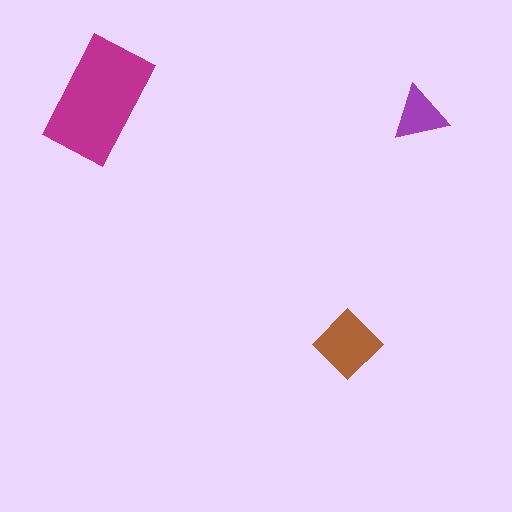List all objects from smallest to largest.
The purple triangle, the brown diamond, the magenta rectangle.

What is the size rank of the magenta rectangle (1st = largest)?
1st.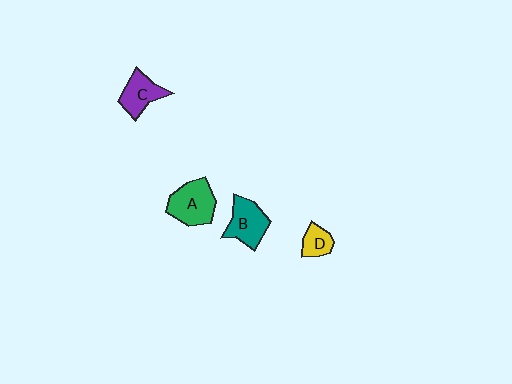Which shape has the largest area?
Shape A (green).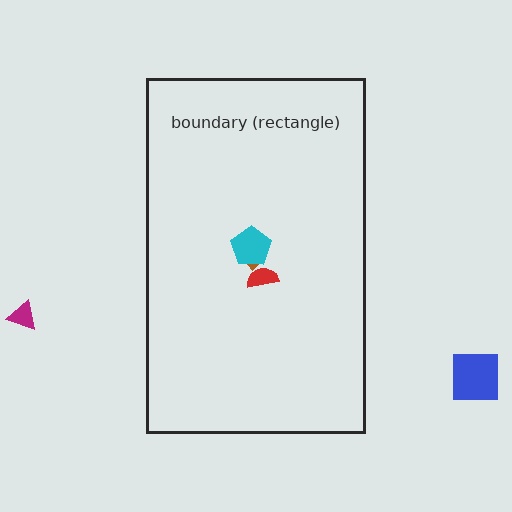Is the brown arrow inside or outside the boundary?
Inside.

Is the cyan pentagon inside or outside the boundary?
Inside.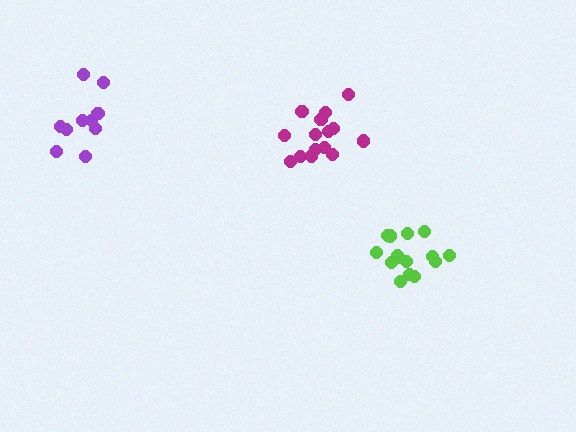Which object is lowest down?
The lime cluster is bottommost.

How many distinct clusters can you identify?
There are 3 distinct clusters.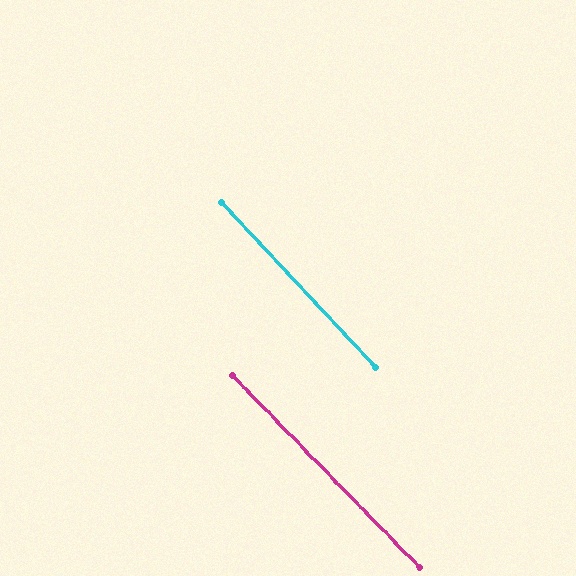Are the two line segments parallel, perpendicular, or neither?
Parallel — their directions differ by only 1.4°.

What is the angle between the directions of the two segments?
Approximately 1 degree.